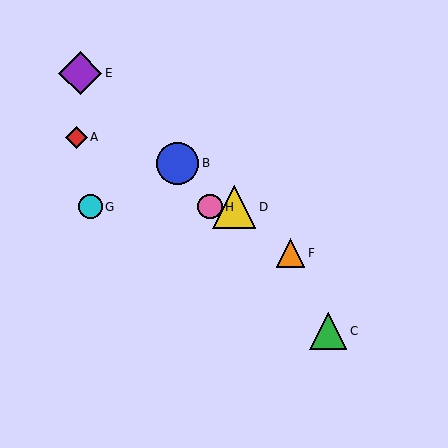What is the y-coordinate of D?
Object D is at y≈207.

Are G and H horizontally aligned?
Yes, both are at y≈207.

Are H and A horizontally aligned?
No, H is at y≈207 and A is at y≈137.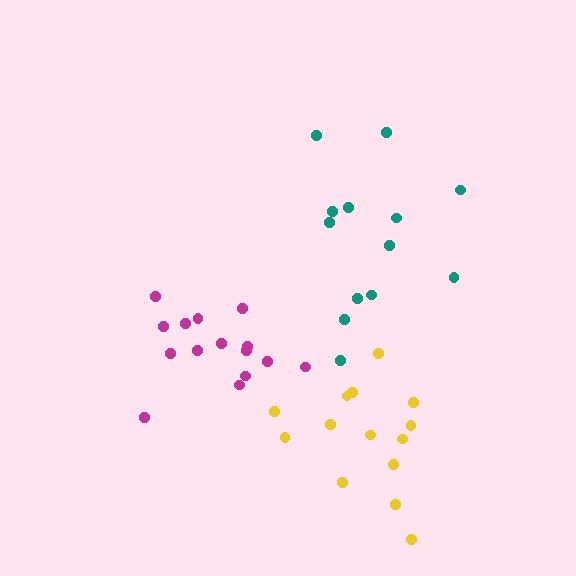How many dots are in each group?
Group 1: 13 dots, Group 2: 14 dots, Group 3: 15 dots (42 total).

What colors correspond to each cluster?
The clusters are colored: teal, yellow, magenta.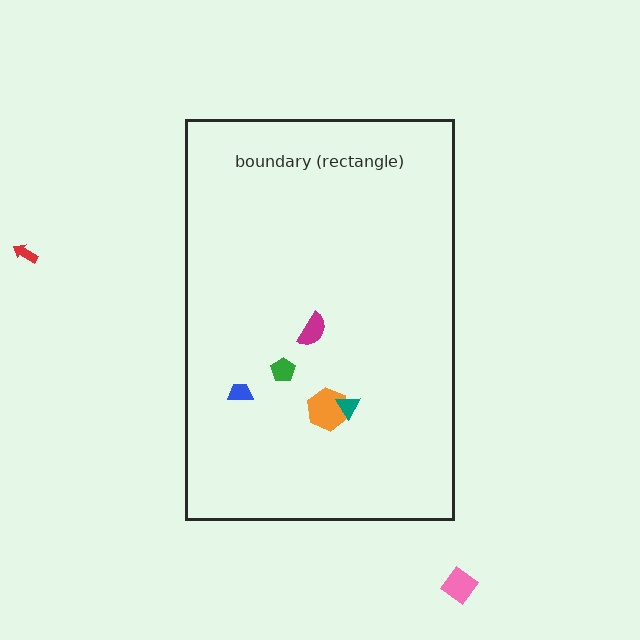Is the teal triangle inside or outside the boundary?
Inside.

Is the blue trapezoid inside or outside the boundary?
Inside.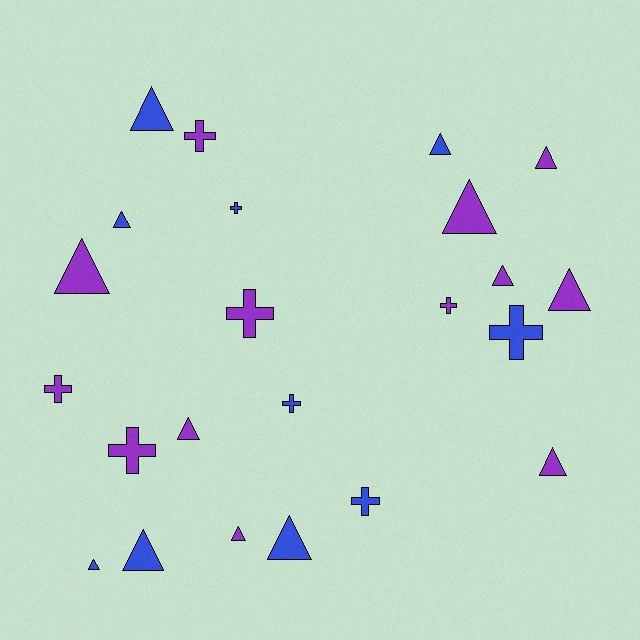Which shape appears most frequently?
Triangle, with 14 objects.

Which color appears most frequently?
Purple, with 13 objects.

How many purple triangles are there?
There are 8 purple triangles.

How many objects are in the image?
There are 23 objects.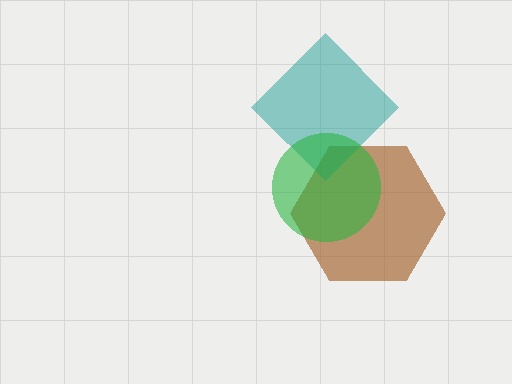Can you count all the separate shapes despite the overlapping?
Yes, there are 3 separate shapes.